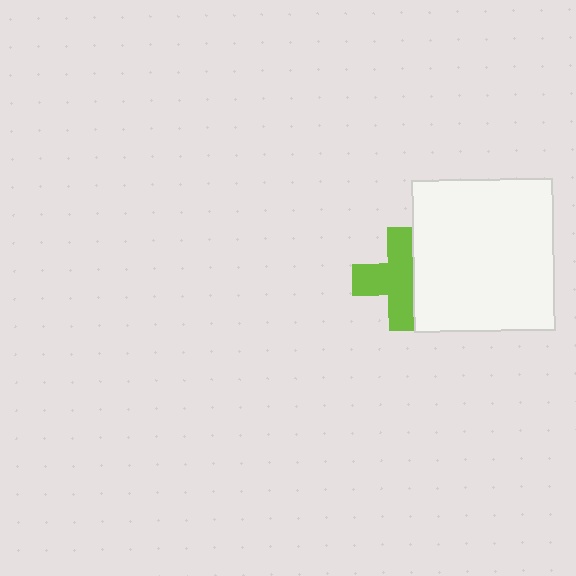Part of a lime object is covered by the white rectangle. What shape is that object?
It is a cross.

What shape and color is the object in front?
The object in front is a white rectangle.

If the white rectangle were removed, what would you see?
You would see the complete lime cross.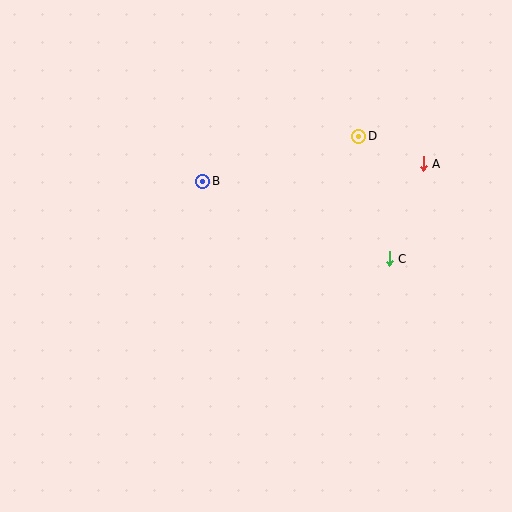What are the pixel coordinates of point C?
Point C is at (389, 259).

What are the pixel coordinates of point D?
Point D is at (359, 136).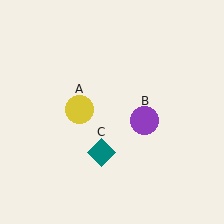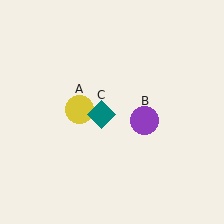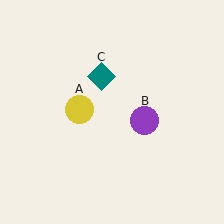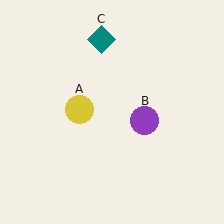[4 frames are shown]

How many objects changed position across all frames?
1 object changed position: teal diamond (object C).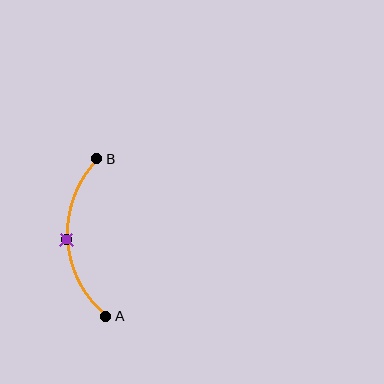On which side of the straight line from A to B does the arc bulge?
The arc bulges to the left of the straight line connecting A and B.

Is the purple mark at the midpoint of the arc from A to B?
Yes. The purple mark lies on the arc at equal arc-length from both A and B — it is the arc midpoint.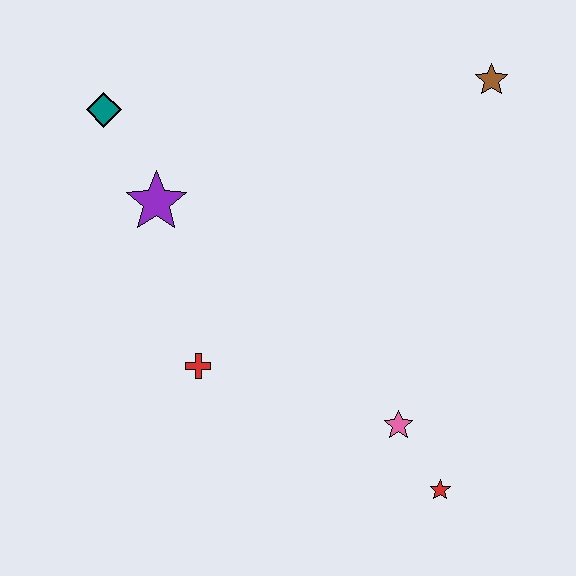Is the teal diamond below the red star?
No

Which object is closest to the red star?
The pink star is closest to the red star.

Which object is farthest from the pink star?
The teal diamond is farthest from the pink star.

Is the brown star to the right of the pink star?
Yes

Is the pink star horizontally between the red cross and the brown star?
Yes